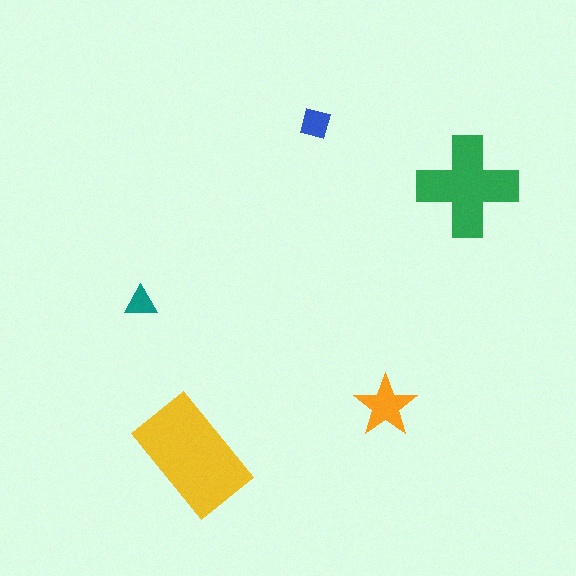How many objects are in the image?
There are 5 objects in the image.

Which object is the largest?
The yellow rectangle.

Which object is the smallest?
The teal triangle.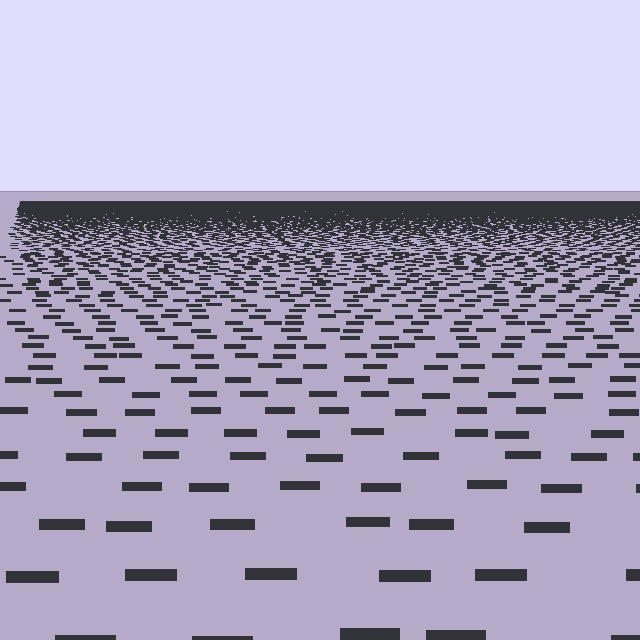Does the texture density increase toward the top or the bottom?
Density increases toward the top.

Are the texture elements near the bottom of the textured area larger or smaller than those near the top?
Larger. Near the bottom, elements are closer to the viewer and appear at a bigger on-screen size.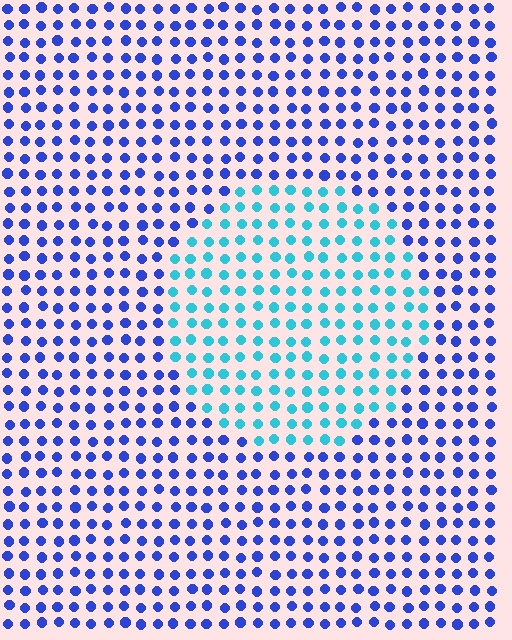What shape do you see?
I see a circle.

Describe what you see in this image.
The image is filled with small blue elements in a uniform arrangement. A circle-shaped region is visible where the elements are tinted to a slightly different hue, forming a subtle color boundary.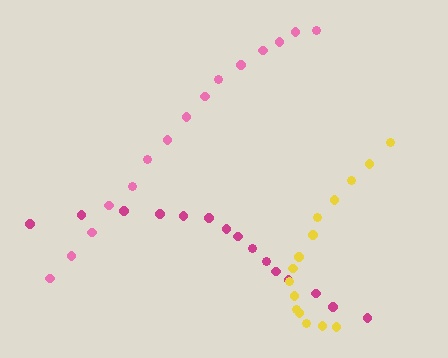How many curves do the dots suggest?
There are 3 distinct paths.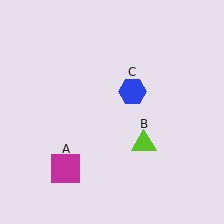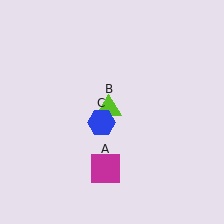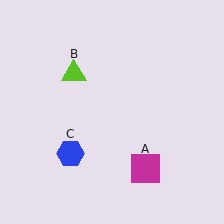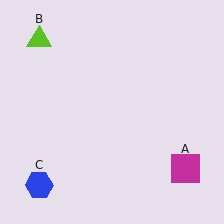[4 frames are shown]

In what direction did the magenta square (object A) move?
The magenta square (object A) moved right.